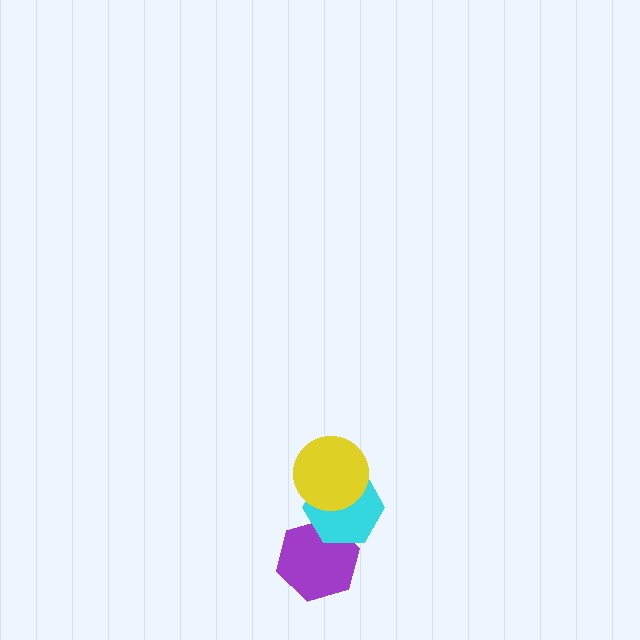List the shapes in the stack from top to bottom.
From top to bottom: the yellow circle, the cyan hexagon, the purple hexagon.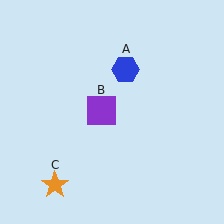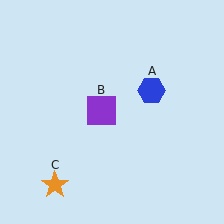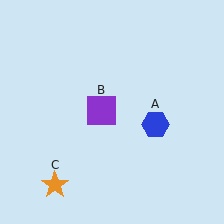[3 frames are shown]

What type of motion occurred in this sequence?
The blue hexagon (object A) rotated clockwise around the center of the scene.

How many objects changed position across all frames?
1 object changed position: blue hexagon (object A).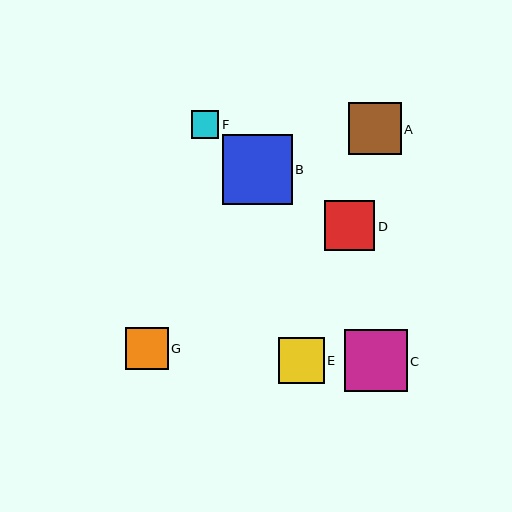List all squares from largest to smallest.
From largest to smallest: B, C, A, D, E, G, F.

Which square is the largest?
Square B is the largest with a size of approximately 70 pixels.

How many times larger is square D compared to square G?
Square D is approximately 1.2 times the size of square G.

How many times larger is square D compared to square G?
Square D is approximately 1.2 times the size of square G.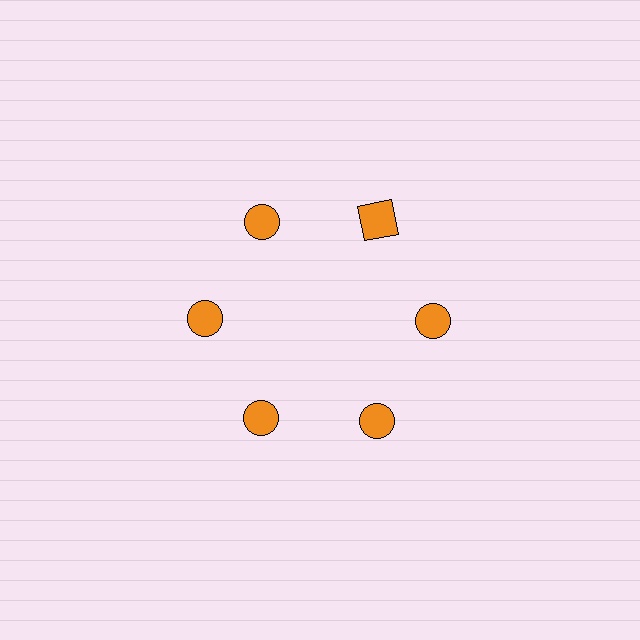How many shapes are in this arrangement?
There are 6 shapes arranged in a ring pattern.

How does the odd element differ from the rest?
It has a different shape: square instead of circle.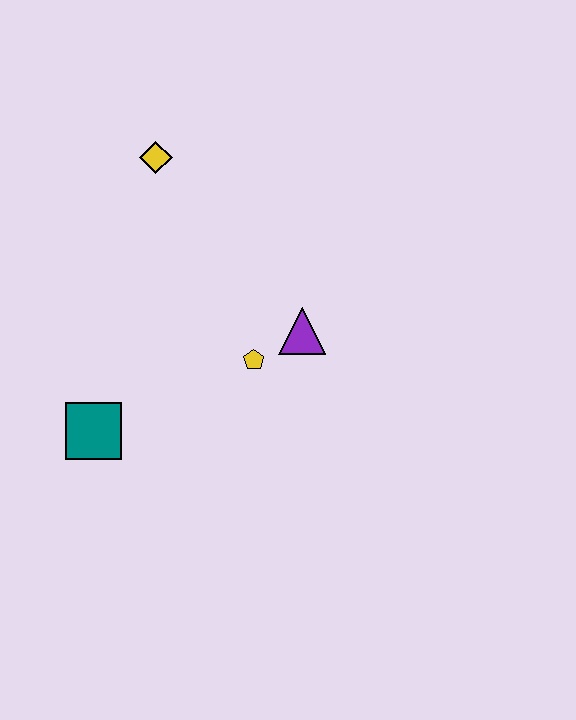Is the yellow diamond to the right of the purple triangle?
No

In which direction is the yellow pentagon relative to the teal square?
The yellow pentagon is to the right of the teal square.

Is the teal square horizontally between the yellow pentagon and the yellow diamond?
No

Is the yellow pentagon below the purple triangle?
Yes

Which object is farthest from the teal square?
The yellow diamond is farthest from the teal square.